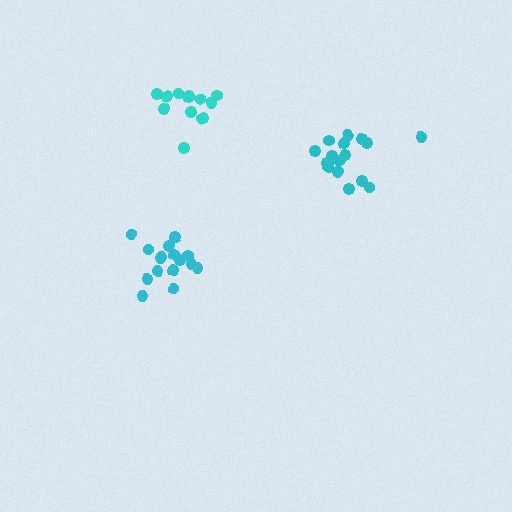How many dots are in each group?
Group 1: 16 dots, Group 2: 13 dots, Group 3: 17 dots (46 total).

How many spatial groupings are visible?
There are 3 spatial groupings.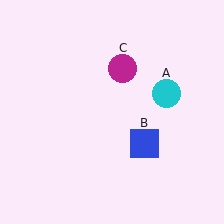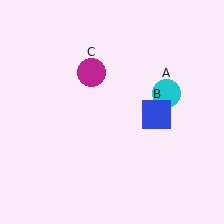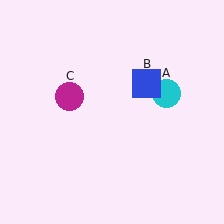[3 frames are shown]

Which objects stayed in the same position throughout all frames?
Cyan circle (object A) remained stationary.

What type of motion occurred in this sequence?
The blue square (object B), magenta circle (object C) rotated counterclockwise around the center of the scene.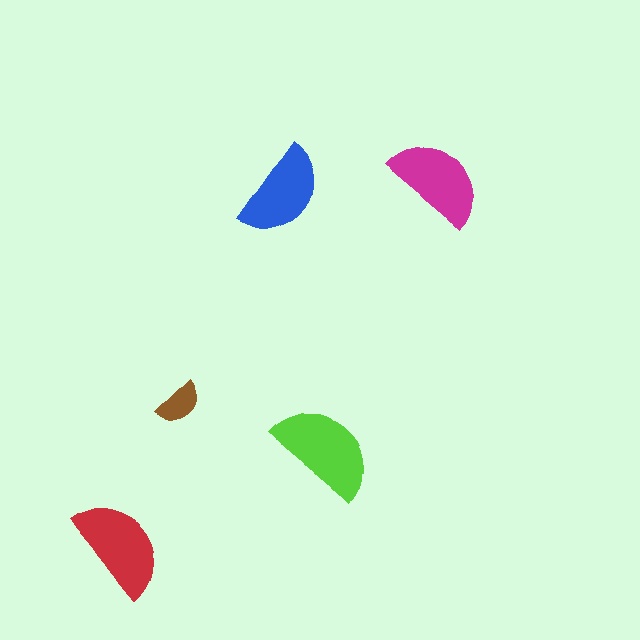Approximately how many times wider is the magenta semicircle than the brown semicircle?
About 2 times wider.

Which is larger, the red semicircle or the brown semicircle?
The red one.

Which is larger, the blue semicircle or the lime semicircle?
The lime one.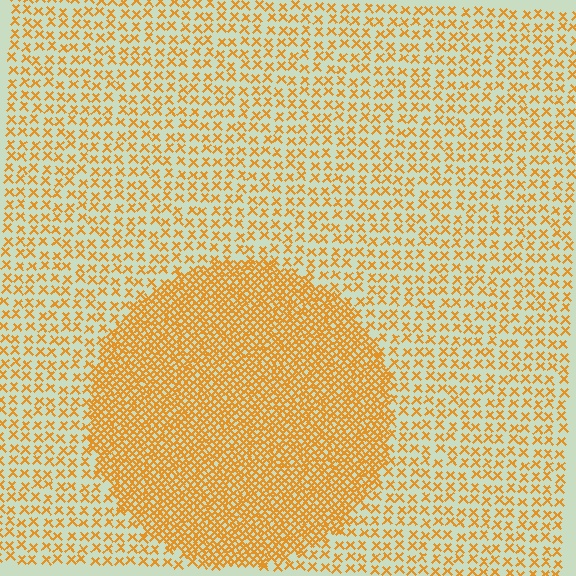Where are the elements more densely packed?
The elements are more densely packed inside the circle boundary.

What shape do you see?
I see a circle.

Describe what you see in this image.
The image contains small orange elements arranged at two different densities. A circle-shaped region is visible where the elements are more densely packed than the surrounding area.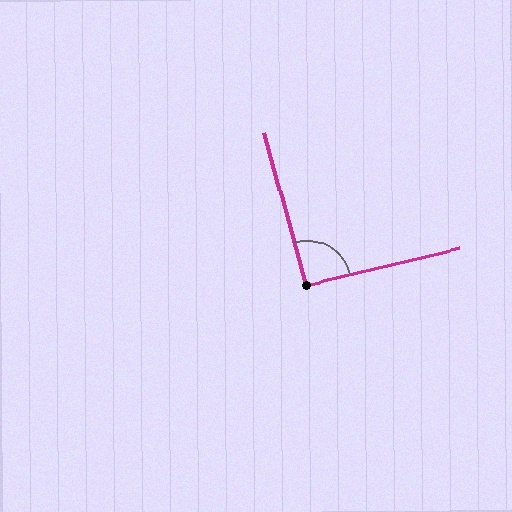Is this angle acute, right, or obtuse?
It is approximately a right angle.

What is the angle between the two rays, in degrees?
Approximately 92 degrees.